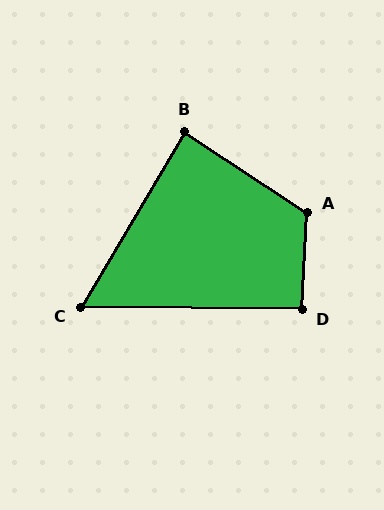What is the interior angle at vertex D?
Approximately 92 degrees (approximately right).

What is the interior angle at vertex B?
Approximately 88 degrees (approximately right).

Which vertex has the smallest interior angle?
C, at approximately 60 degrees.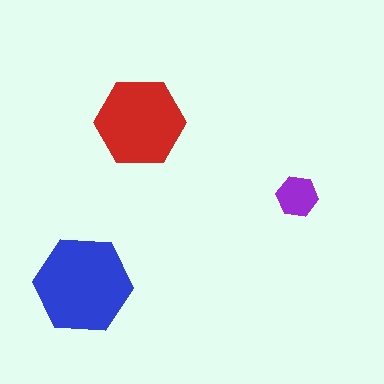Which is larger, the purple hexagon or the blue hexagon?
The blue one.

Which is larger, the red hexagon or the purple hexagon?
The red one.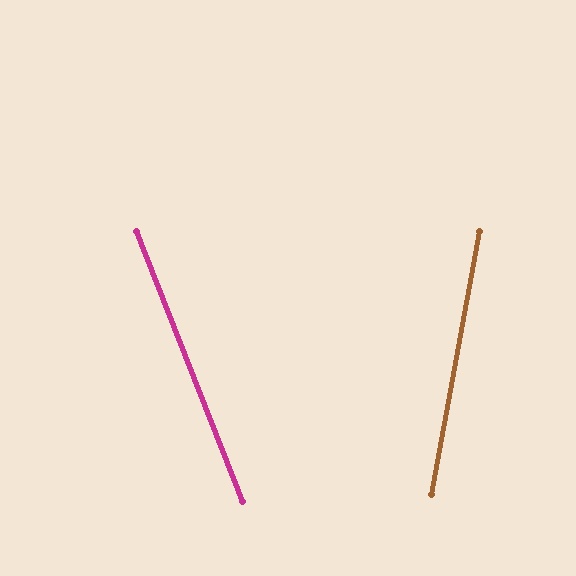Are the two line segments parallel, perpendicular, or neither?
Neither parallel nor perpendicular — they differ by about 32°.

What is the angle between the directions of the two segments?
Approximately 32 degrees.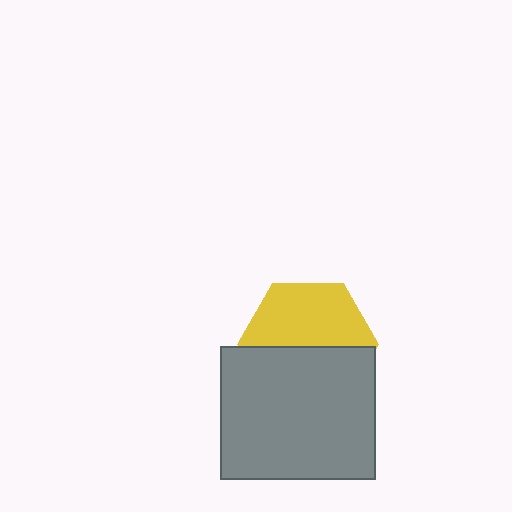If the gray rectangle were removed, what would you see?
You would see the complete yellow hexagon.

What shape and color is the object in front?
The object in front is a gray rectangle.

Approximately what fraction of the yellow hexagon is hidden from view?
Roughly 50% of the yellow hexagon is hidden behind the gray rectangle.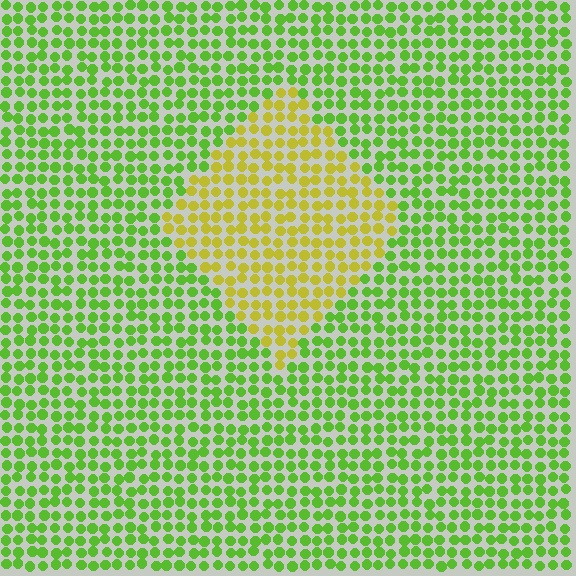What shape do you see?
I see a diamond.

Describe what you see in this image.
The image is filled with small lime elements in a uniform arrangement. A diamond-shaped region is visible where the elements are tinted to a slightly different hue, forming a subtle color boundary.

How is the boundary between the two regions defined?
The boundary is defined purely by a slight shift in hue (about 43 degrees). Spacing, size, and orientation are identical on both sides.